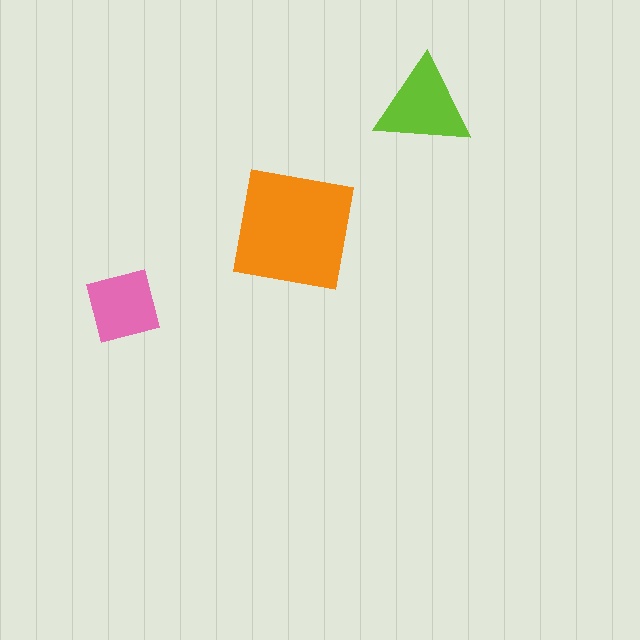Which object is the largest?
The orange square.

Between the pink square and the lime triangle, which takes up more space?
The lime triangle.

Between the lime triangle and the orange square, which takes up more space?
The orange square.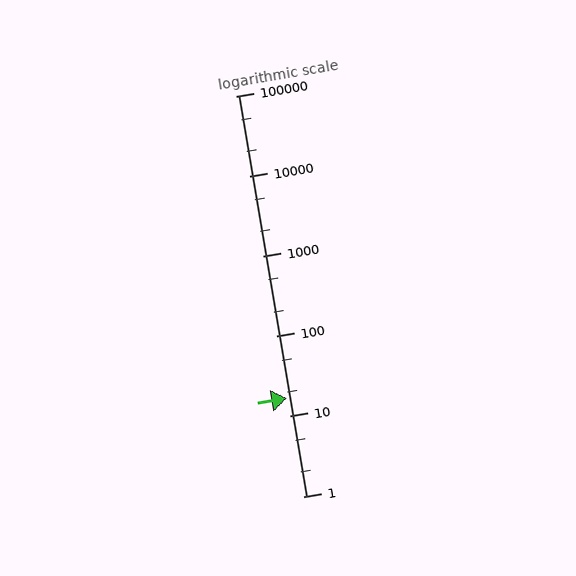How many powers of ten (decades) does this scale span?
The scale spans 5 decades, from 1 to 100000.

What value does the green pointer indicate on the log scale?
The pointer indicates approximately 17.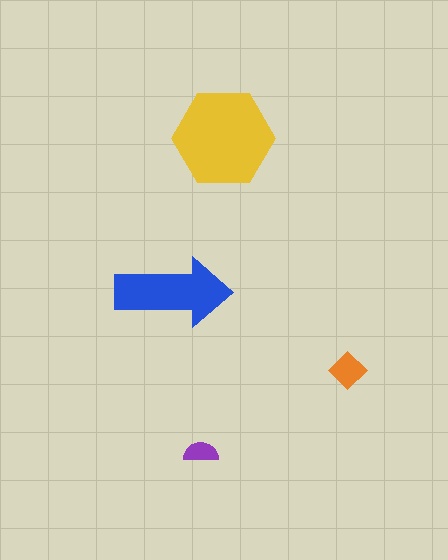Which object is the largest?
The yellow hexagon.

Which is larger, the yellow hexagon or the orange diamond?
The yellow hexagon.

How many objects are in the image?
There are 4 objects in the image.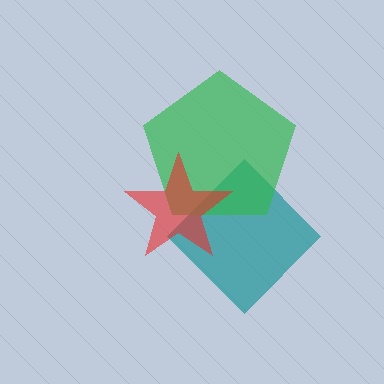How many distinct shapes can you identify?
There are 3 distinct shapes: a teal diamond, a green pentagon, a red star.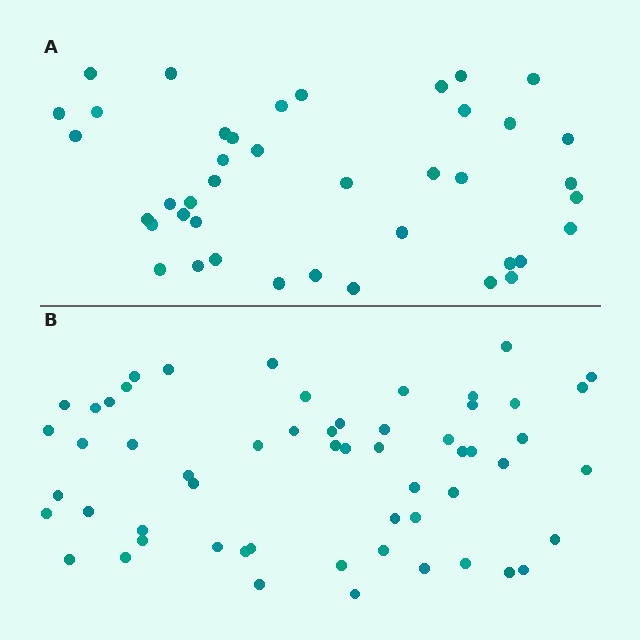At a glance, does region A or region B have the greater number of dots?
Region B (the bottom region) has more dots.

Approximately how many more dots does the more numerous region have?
Region B has approximately 15 more dots than region A.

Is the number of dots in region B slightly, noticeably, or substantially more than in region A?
Region B has noticeably more, but not dramatically so. The ratio is roughly 1.4 to 1.